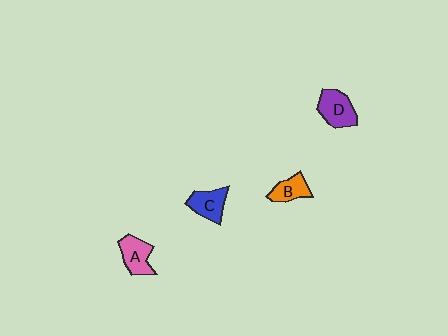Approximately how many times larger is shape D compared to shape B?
Approximately 1.4 times.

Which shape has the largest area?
Shape D (purple).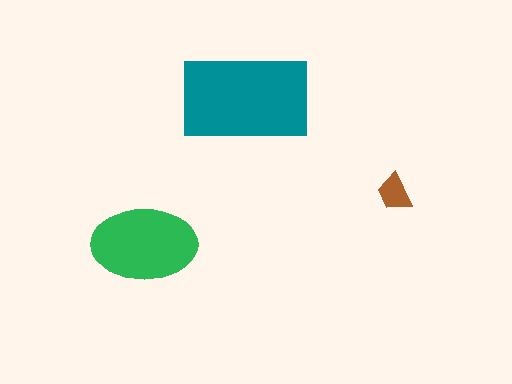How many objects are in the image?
There are 3 objects in the image.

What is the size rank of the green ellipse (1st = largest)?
2nd.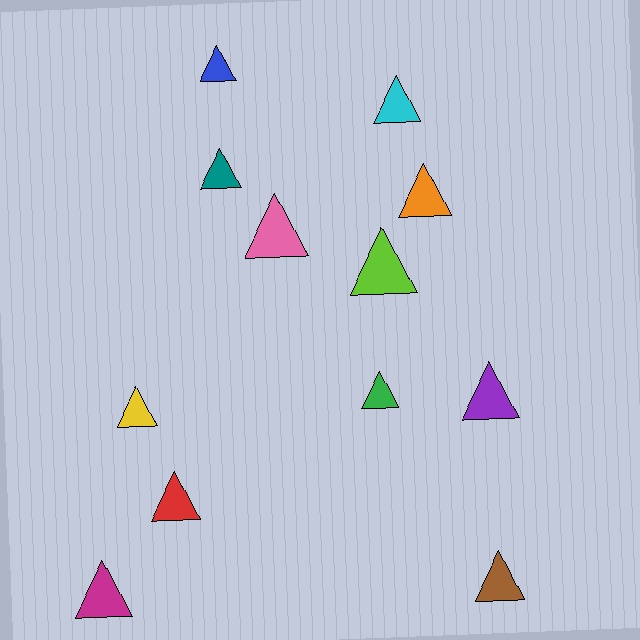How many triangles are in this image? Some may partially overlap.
There are 12 triangles.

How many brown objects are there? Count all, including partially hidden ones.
There is 1 brown object.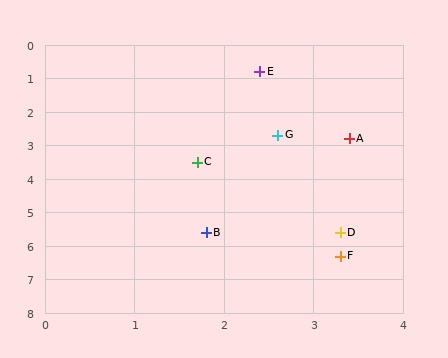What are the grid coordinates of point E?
Point E is at approximately (2.4, 0.8).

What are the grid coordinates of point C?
Point C is at approximately (1.7, 3.5).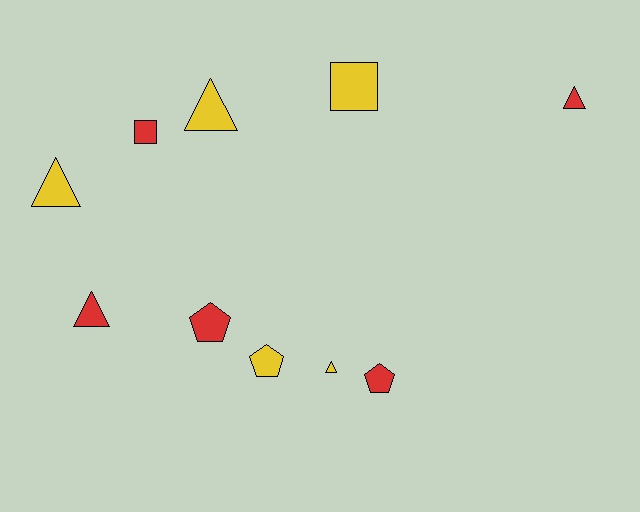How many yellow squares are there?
There is 1 yellow square.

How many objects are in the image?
There are 10 objects.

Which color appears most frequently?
Yellow, with 5 objects.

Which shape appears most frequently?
Triangle, with 5 objects.